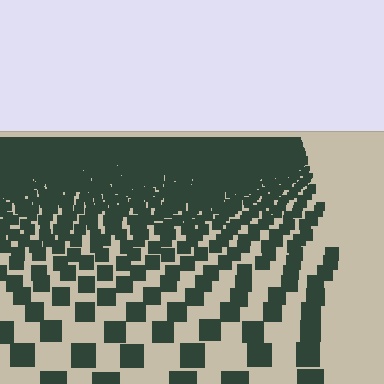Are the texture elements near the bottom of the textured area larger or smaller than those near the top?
Larger. Near the bottom, elements are closer to the viewer and appear at a bigger on-screen size.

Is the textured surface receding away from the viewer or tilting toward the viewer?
The surface is receding away from the viewer. Texture elements get smaller and denser toward the top.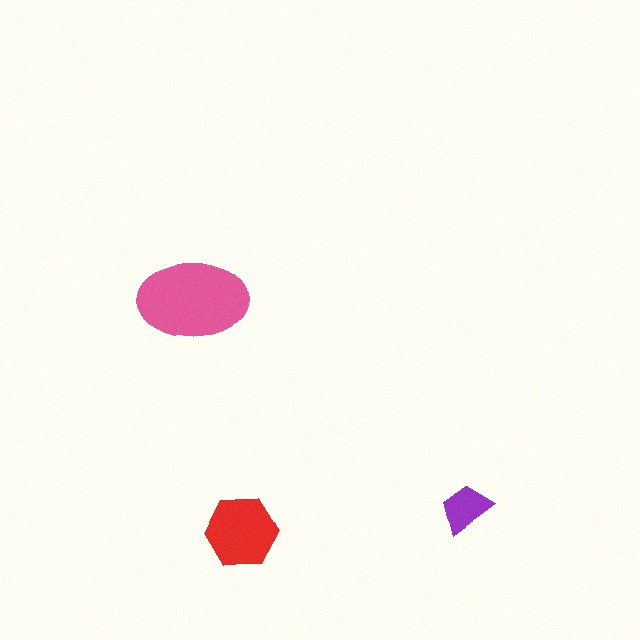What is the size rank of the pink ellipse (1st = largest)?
1st.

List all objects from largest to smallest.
The pink ellipse, the red hexagon, the purple trapezoid.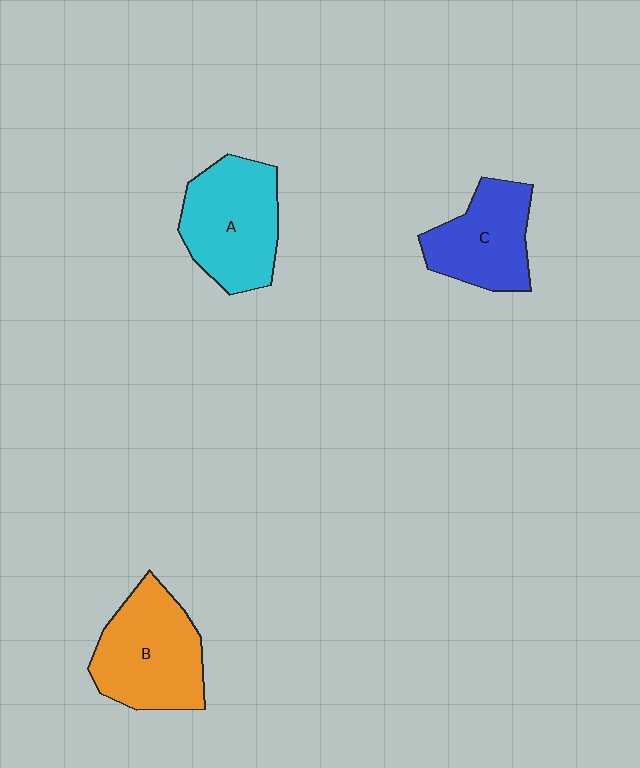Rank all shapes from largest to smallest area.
From largest to smallest: B (orange), A (cyan), C (blue).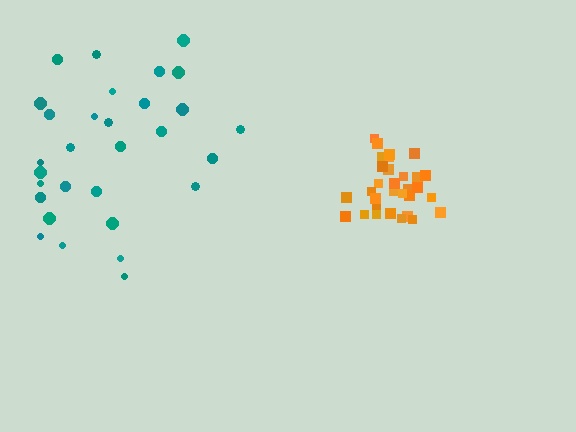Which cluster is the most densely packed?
Orange.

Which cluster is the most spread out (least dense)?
Teal.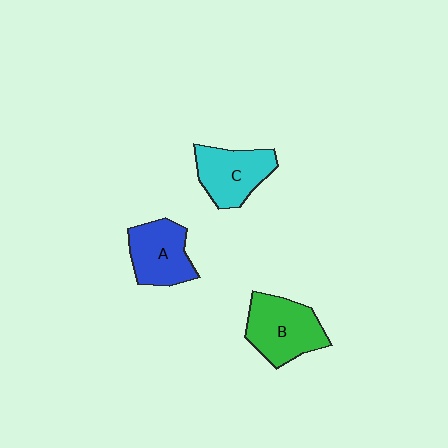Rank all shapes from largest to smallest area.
From largest to smallest: B (green), C (cyan), A (blue).